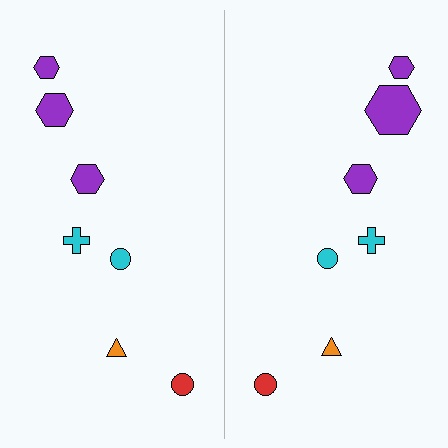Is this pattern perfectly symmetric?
No, the pattern is not perfectly symmetric. The purple hexagon on the right side has a different size than its mirror counterpart.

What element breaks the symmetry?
The purple hexagon on the right side has a different size than its mirror counterpart.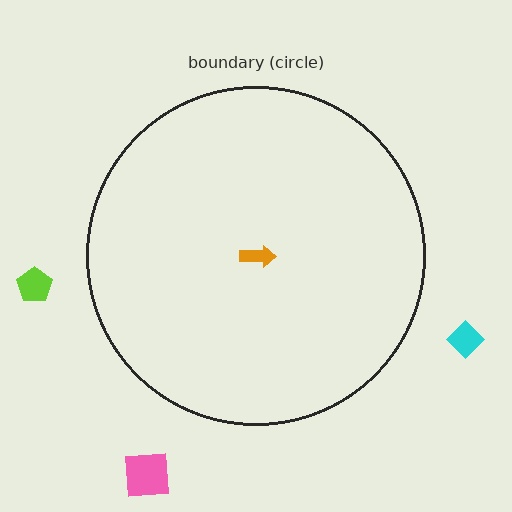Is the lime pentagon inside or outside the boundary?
Outside.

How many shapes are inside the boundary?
1 inside, 3 outside.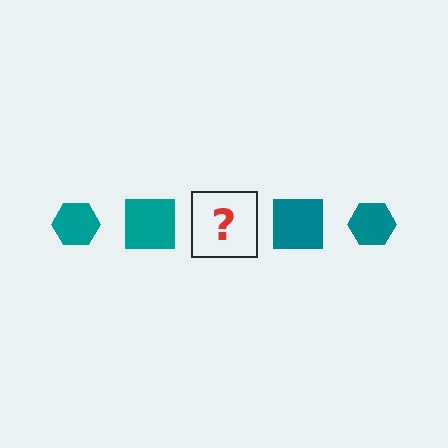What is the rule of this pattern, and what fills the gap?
The rule is that the pattern cycles through hexagon, square shapes in teal. The gap should be filled with a teal hexagon.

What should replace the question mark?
The question mark should be replaced with a teal hexagon.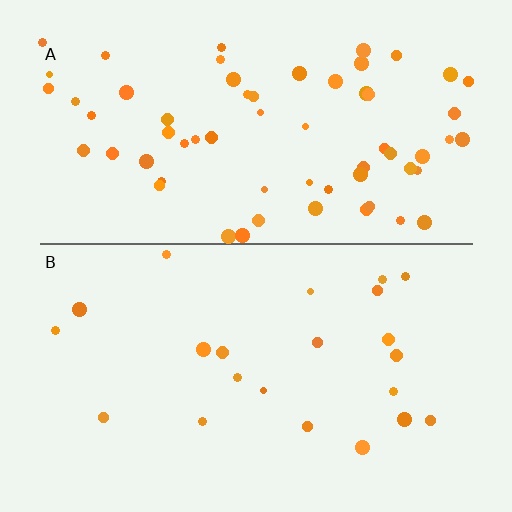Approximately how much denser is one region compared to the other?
Approximately 2.9× — region A over region B.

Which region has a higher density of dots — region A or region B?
A (the top).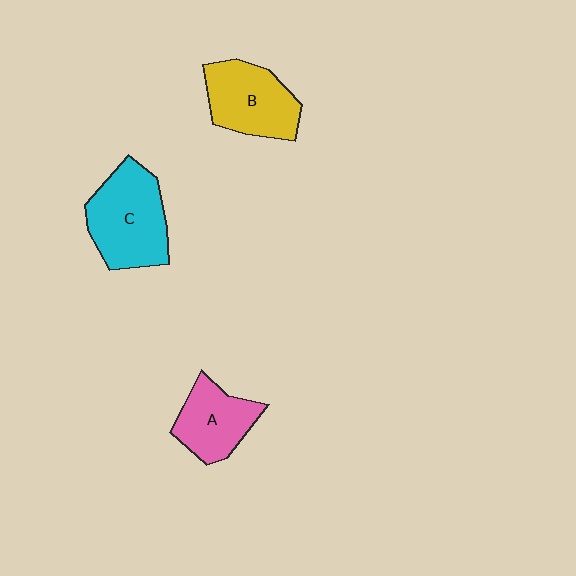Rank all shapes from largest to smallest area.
From largest to smallest: C (cyan), B (yellow), A (pink).